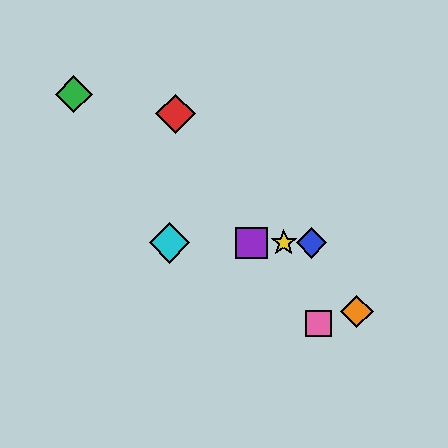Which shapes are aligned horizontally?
The blue diamond, the yellow star, the purple square, the cyan diamond are aligned horizontally.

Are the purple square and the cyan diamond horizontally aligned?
Yes, both are at y≈243.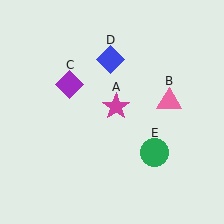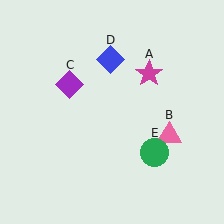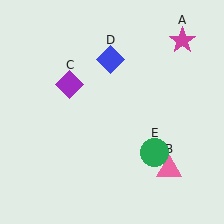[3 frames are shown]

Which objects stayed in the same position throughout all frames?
Purple diamond (object C) and blue diamond (object D) and green circle (object E) remained stationary.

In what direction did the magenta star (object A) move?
The magenta star (object A) moved up and to the right.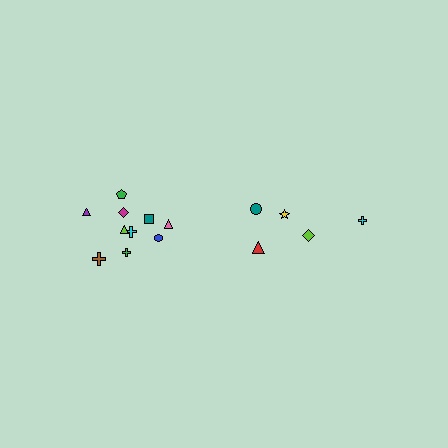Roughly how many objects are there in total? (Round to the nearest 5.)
Roughly 15 objects in total.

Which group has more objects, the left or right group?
The left group.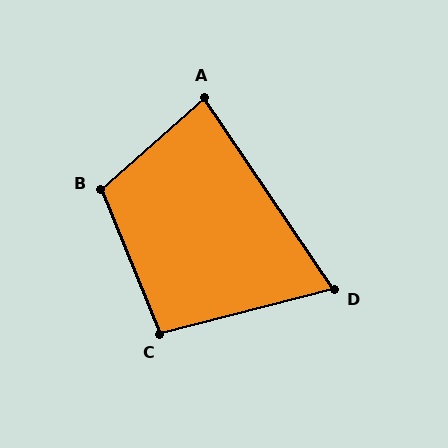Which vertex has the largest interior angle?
B, at approximately 109 degrees.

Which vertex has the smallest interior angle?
D, at approximately 71 degrees.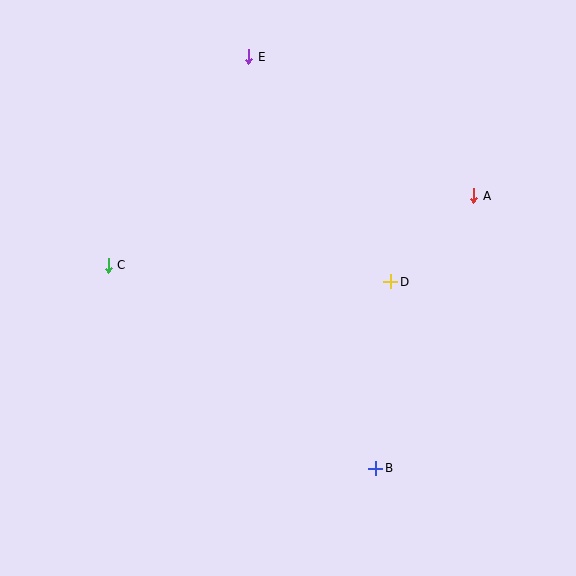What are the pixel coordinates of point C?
Point C is at (108, 265).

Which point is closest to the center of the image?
Point D at (391, 282) is closest to the center.